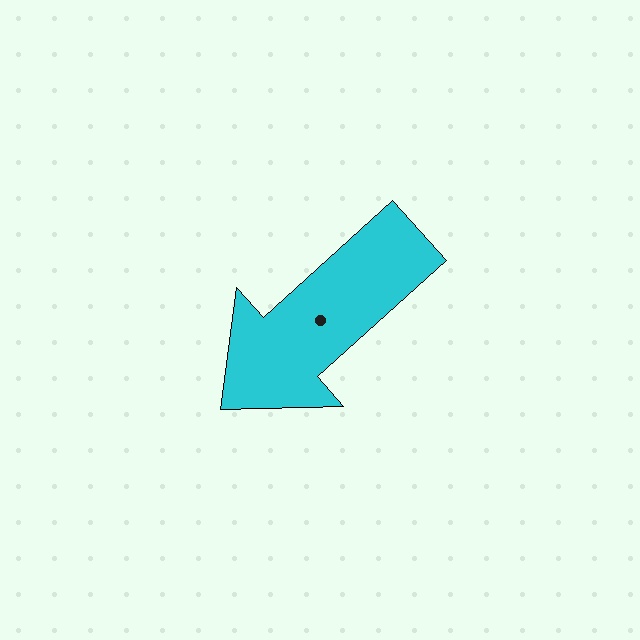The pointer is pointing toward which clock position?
Roughly 8 o'clock.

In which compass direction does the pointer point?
Southwest.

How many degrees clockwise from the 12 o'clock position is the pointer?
Approximately 228 degrees.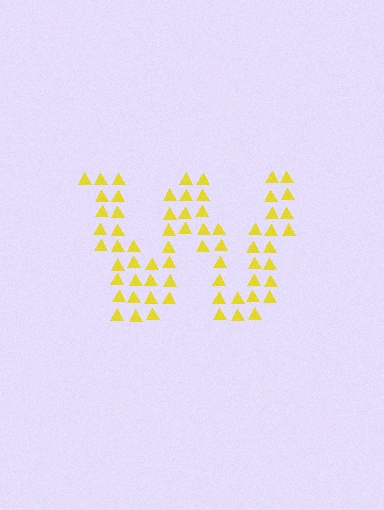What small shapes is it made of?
It is made of small triangles.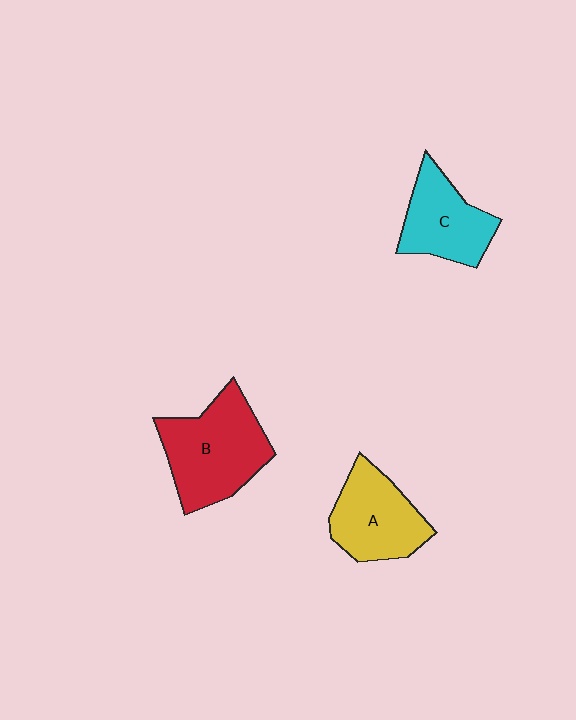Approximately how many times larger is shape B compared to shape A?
Approximately 1.3 times.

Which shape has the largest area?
Shape B (red).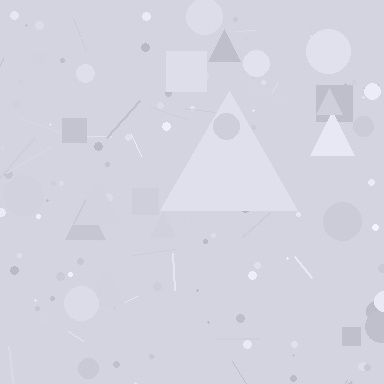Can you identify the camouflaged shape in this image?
The camouflaged shape is a triangle.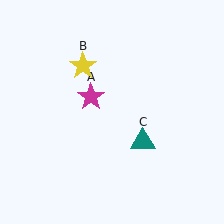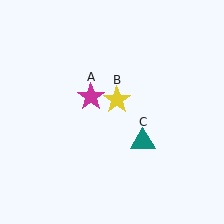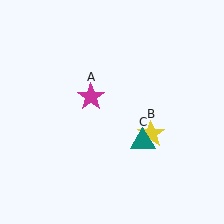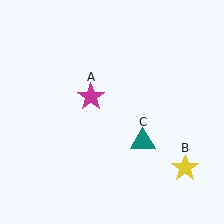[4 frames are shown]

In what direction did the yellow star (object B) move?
The yellow star (object B) moved down and to the right.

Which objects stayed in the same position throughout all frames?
Magenta star (object A) and teal triangle (object C) remained stationary.